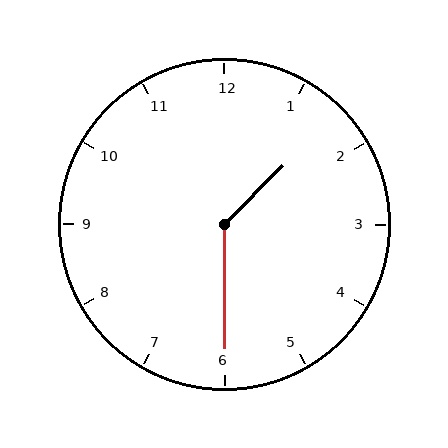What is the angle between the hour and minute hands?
Approximately 135 degrees.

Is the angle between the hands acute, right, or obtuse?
It is obtuse.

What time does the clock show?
1:30.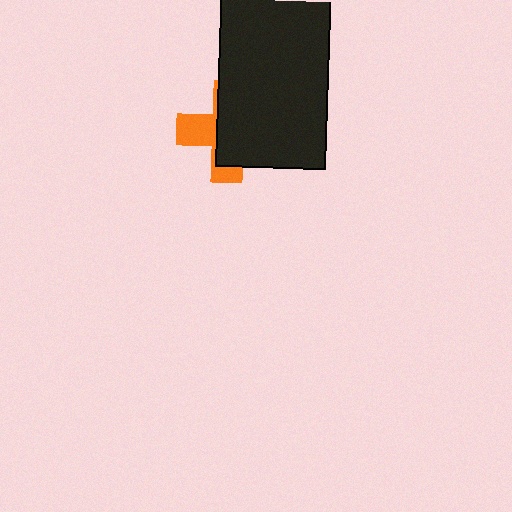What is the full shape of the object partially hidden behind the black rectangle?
The partially hidden object is an orange cross.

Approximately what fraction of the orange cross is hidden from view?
Roughly 64% of the orange cross is hidden behind the black rectangle.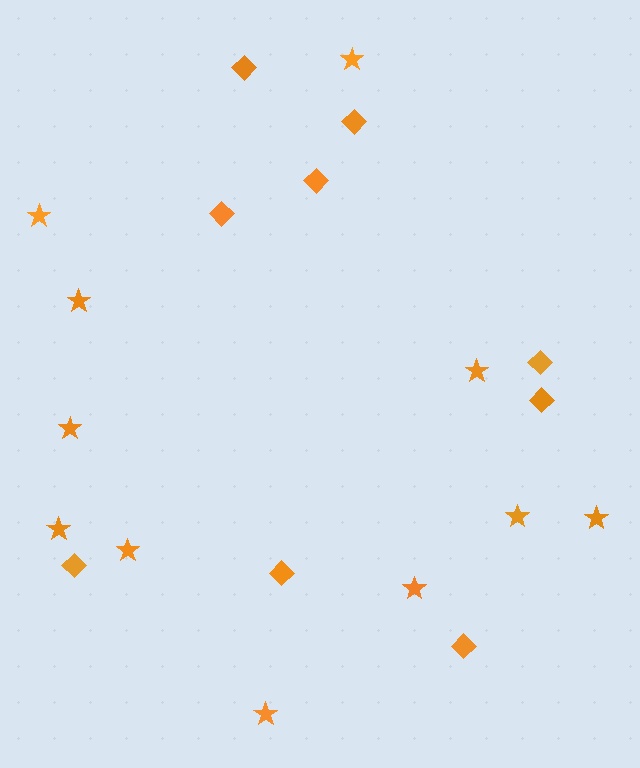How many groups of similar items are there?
There are 2 groups: one group of diamonds (9) and one group of stars (11).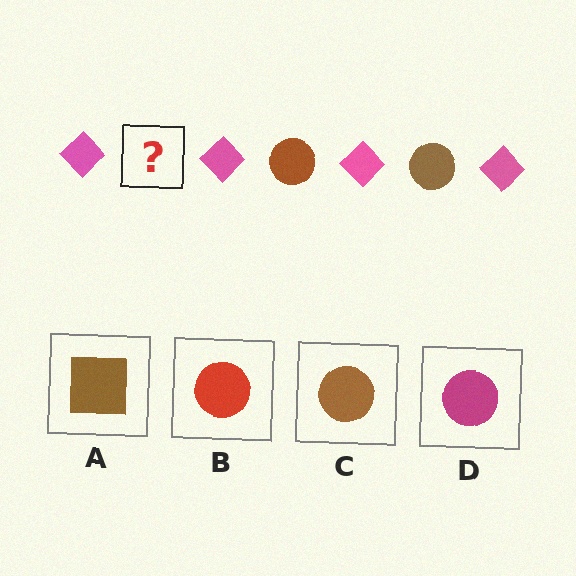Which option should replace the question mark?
Option C.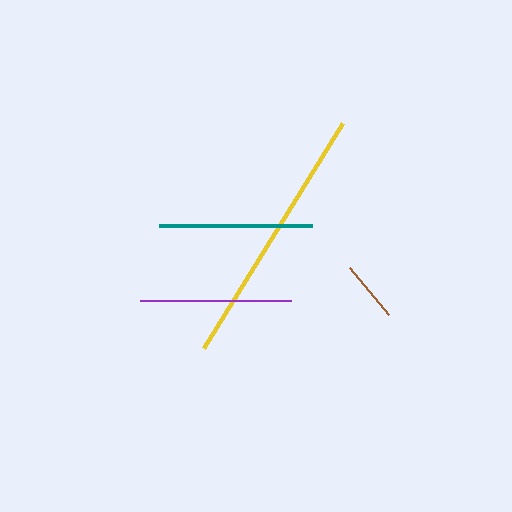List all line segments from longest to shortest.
From longest to shortest: yellow, teal, purple, brown.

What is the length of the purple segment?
The purple segment is approximately 150 pixels long.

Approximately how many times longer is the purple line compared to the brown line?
The purple line is approximately 2.5 times the length of the brown line.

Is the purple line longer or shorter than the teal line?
The teal line is longer than the purple line.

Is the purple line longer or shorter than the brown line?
The purple line is longer than the brown line.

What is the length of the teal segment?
The teal segment is approximately 153 pixels long.